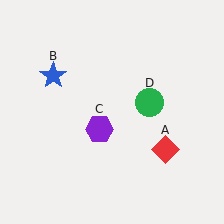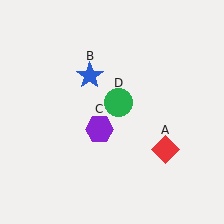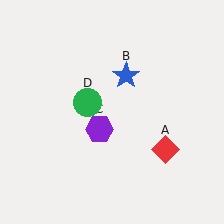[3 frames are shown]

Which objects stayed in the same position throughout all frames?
Red diamond (object A) and purple hexagon (object C) remained stationary.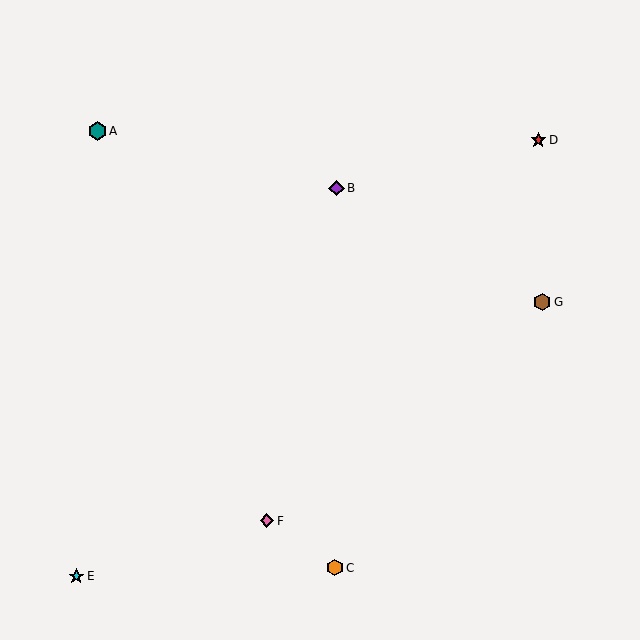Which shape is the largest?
The teal hexagon (labeled A) is the largest.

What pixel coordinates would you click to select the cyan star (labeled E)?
Click at (76, 576) to select the cyan star E.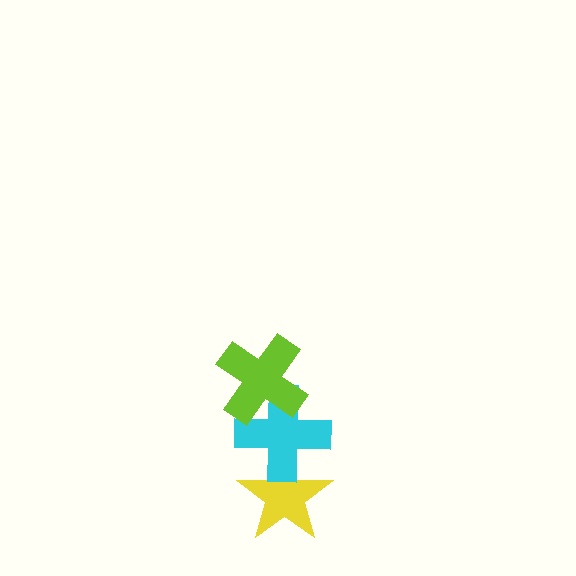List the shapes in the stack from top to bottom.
From top to bottom: the lime cross, the cyan cross, the yellow star.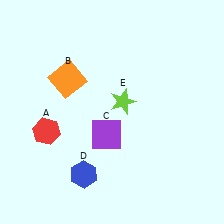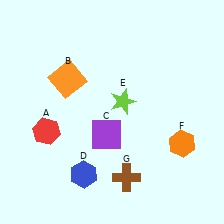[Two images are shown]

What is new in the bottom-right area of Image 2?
A brown cross (G) was added in the bottom-right area of Image 2.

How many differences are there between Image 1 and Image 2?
There are 2 differences between the two images.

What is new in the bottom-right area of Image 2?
An orange hexagon (F) was added in the bottom-right area of Image 2.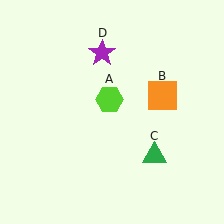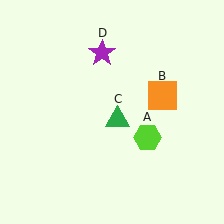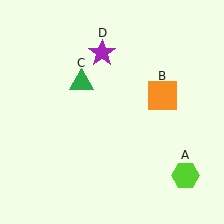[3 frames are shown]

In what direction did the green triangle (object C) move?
The green triangle (object C) moved up and to the left.